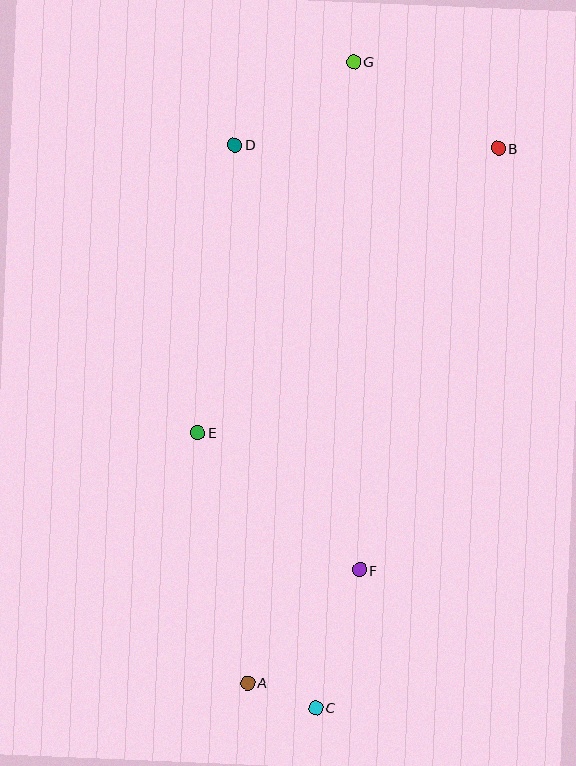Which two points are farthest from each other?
Points C and G are farthest from each other.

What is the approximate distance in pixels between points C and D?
The distance between C and D is approximately 569 pixels.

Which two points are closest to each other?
Points A and C are closest to each other.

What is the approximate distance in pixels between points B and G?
The distance between B and G is approximately 169 pixels.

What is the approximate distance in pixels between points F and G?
The distance between F and G is approximately 508 pixels.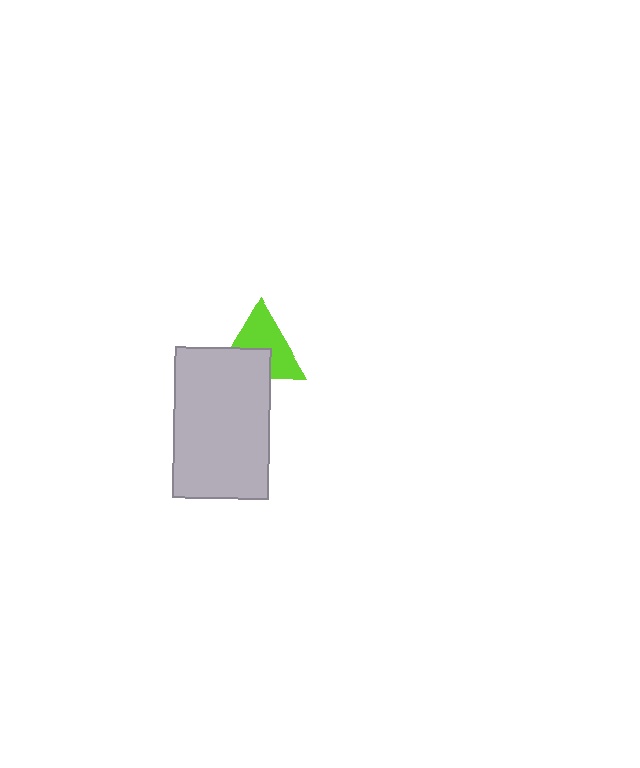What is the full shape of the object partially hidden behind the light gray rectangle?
The partially hidden object is a lime triangle.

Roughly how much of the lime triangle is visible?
About half of it is visible (roughly 61%).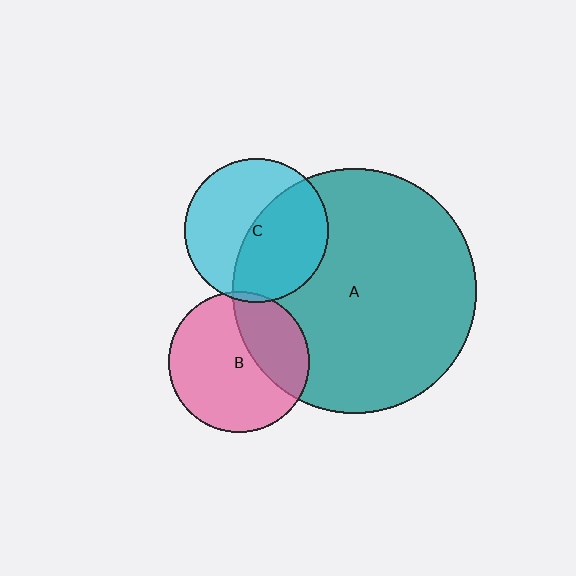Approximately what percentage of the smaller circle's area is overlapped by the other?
Approximately 5%.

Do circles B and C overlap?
Yes.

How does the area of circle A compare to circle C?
Approximately 2.9 times.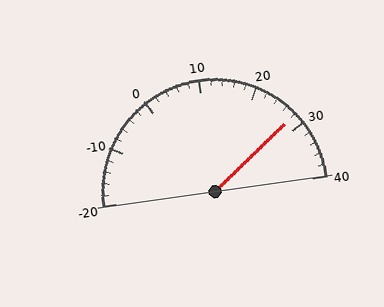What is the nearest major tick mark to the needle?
The nearest major tick mark is 30.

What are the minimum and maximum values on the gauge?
The gauge ranges from -20 to 40.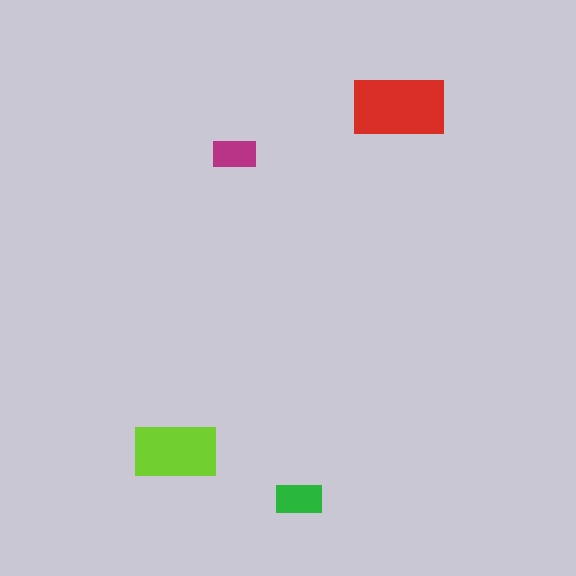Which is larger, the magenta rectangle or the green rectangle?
The green one.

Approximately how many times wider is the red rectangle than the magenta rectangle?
About 2 times wider.